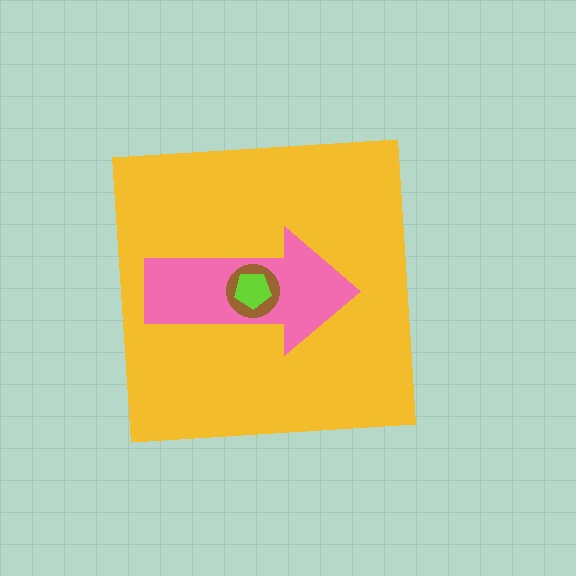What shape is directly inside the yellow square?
The pink arrow.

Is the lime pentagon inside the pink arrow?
Yes.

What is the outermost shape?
The yellow square.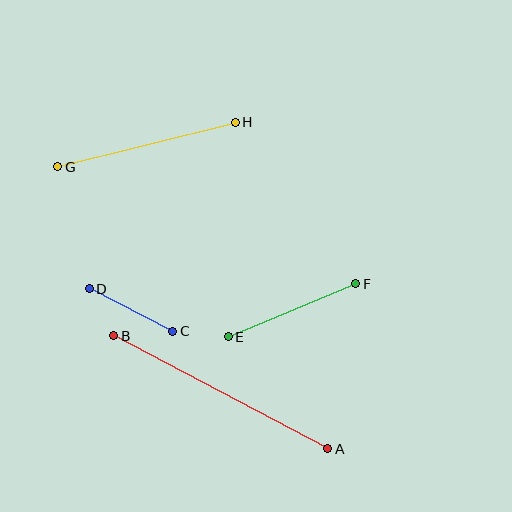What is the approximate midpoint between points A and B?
The midpoint is at approximately (221, 392) pixels.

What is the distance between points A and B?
The distance is approximately 242 pixels.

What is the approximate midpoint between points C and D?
The midpoint is at approximately (131, 310) pixels.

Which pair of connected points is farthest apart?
Points A and B are farthest apart.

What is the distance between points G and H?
The distance is approximately 183 pixels.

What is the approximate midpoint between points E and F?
The midpoint is at approximately (292, 310) pixels.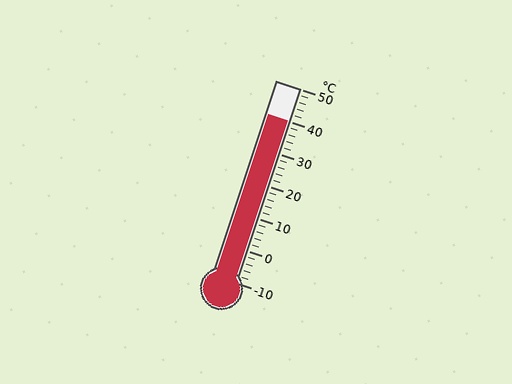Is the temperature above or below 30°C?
The temperature is above 30°C.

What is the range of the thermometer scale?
The thermometer scale ranges from -10°C to 50°C.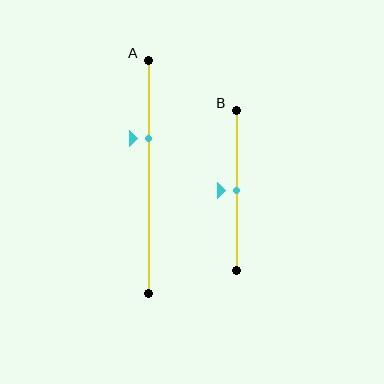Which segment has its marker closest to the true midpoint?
Segment B has its marker closest to the true midpoint.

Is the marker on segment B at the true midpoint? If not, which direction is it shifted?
Yes, the marker on segment B is at the true midpoint.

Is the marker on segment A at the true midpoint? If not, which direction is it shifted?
No, the marker on segment A is shifted upward by about 16% of the segment length.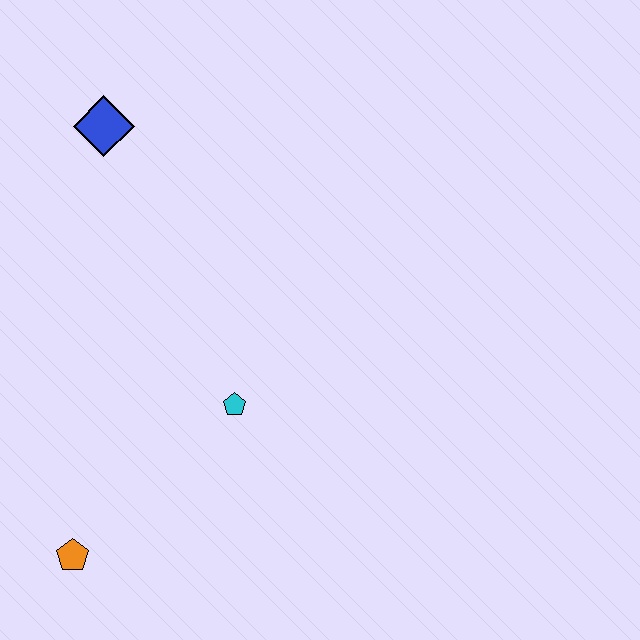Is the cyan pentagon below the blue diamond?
Yes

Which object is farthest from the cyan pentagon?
The blue diamond is farthest from the cyan pentagon.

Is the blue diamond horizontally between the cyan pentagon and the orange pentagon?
Yes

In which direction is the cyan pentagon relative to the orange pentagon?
The cyan pentagon is to the right of the orange pentagon.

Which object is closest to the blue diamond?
The cyan pentagon is closest to the blue diamond.